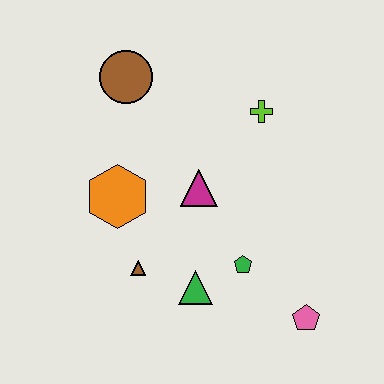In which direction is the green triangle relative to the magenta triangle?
The green triangle is below the magenta triangle.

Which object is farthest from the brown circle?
The pink pentagon is farthest from the brown circle.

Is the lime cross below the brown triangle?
No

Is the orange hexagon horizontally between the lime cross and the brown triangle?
No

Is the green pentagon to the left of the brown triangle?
No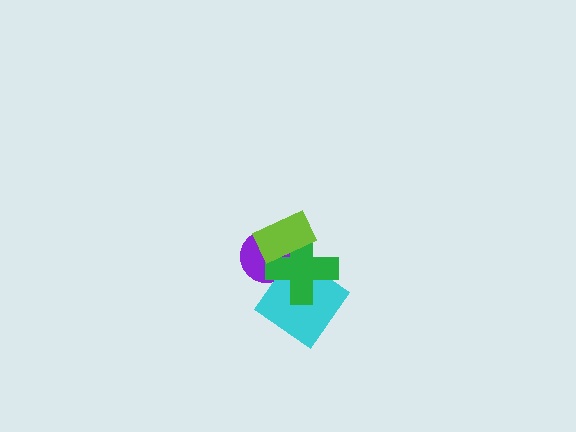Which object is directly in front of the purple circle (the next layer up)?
The cyan diamond is directly in front of the purple circle.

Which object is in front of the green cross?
The lime rectangle is in front of the green cross.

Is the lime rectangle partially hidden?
No, no other shape covers it.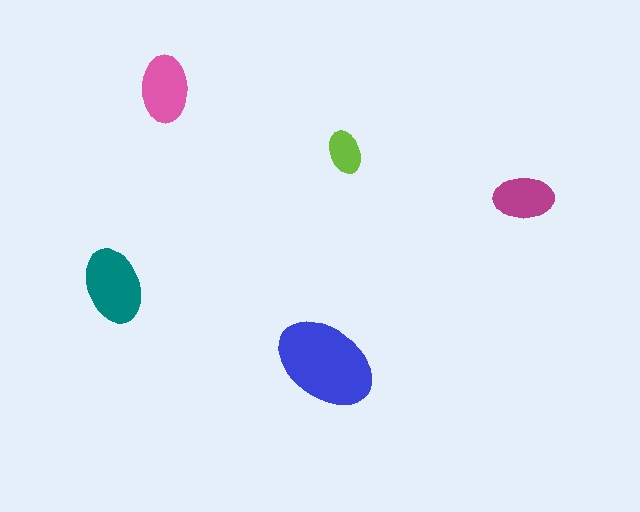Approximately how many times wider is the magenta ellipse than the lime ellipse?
About 1.5 times wider.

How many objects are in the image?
There are 5 objects in the image.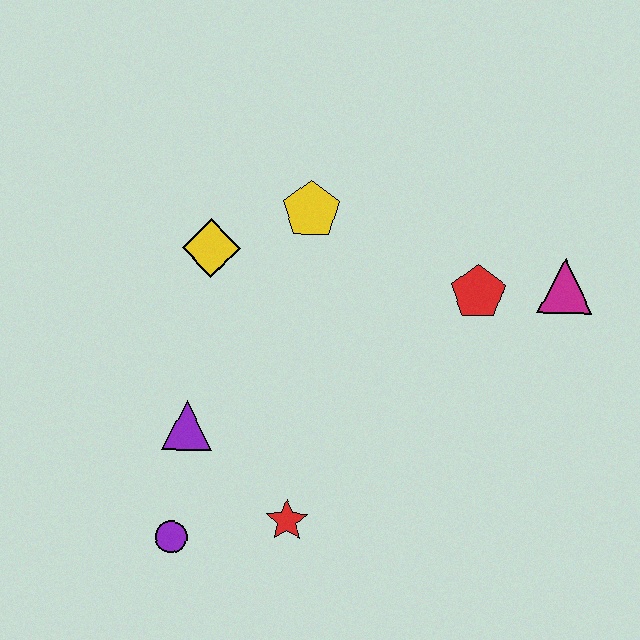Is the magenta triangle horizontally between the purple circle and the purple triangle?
No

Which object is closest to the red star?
The purple circle is closest to the red star.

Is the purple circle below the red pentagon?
Yes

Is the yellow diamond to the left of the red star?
Yes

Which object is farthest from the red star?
The magenta triangle is farthest from the red star.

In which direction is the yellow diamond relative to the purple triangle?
The yellow diamond is above the purple triangle.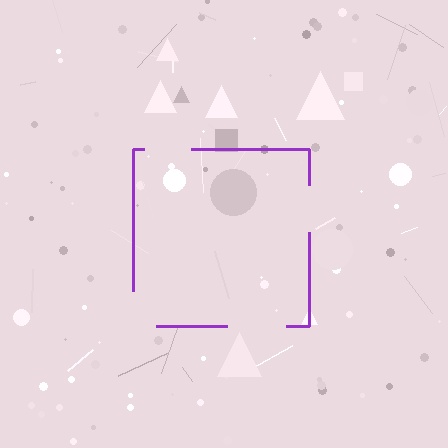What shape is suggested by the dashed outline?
The dashed outline suggests a square.